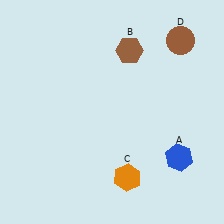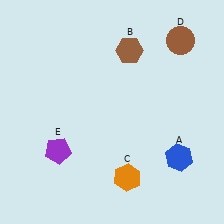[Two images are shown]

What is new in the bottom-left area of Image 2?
A purple pentagon (E) was added in the bottom-left area of Image 2.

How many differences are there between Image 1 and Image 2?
There is 1 difference between the two images.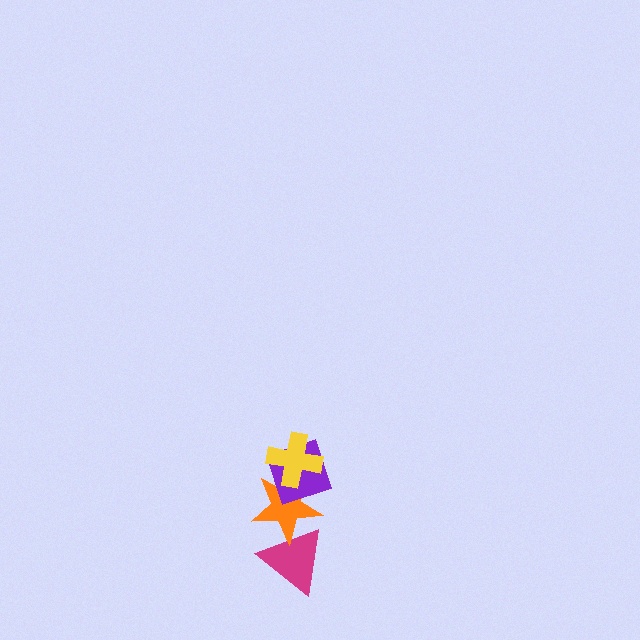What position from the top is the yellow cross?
The yellow cross is 1st from the top.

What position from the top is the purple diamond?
The purple diamond is 2nd from the top.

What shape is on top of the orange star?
The purple diamond is on top of the orange star.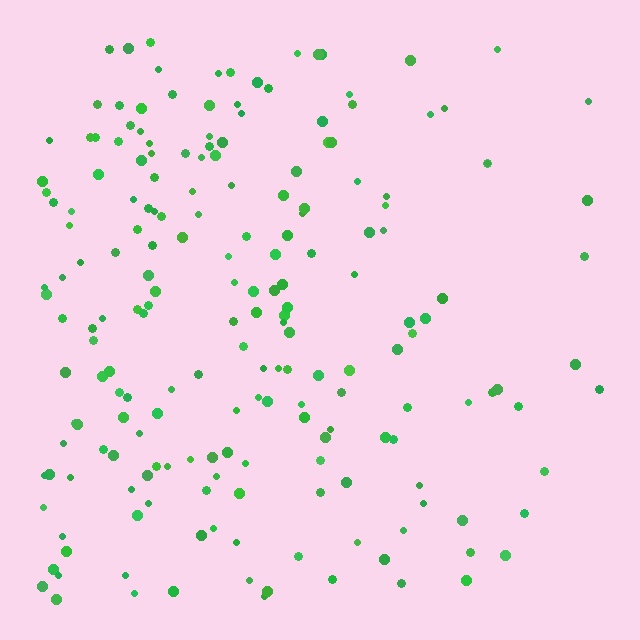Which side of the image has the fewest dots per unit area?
The right.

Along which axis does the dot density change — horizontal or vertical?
Horizontal.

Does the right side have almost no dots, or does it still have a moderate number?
Still a moderate number, just noticeably fewer than the left.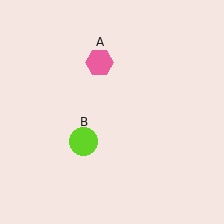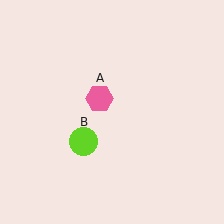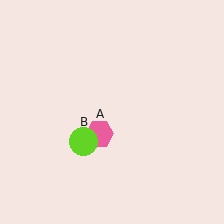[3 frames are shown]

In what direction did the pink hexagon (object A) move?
The pink hexagon (object A) moved down.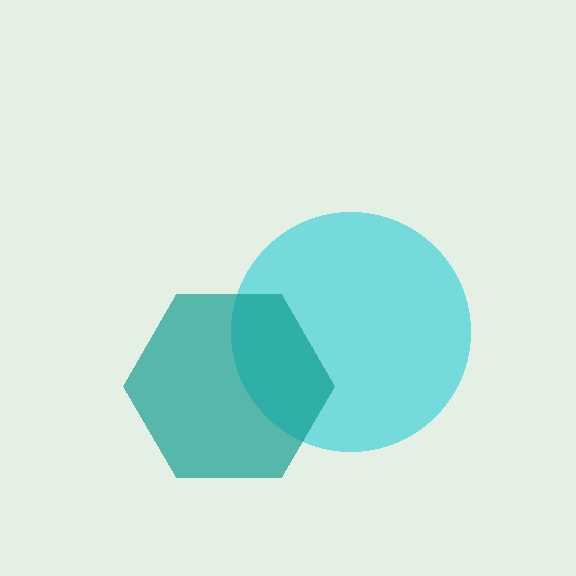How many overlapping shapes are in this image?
There are 2 overlapping shapes in the image.